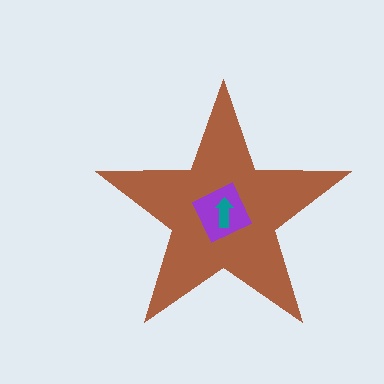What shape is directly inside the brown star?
The purple square.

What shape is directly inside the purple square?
The teal arrow.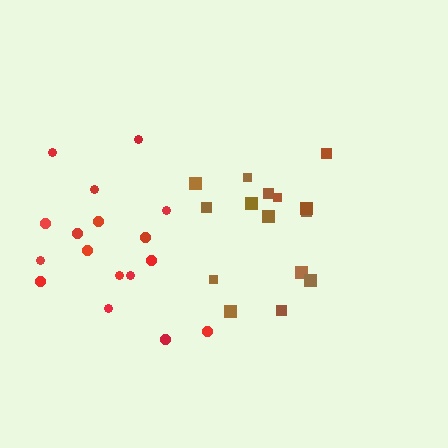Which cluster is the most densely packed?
Brown.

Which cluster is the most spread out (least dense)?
Red.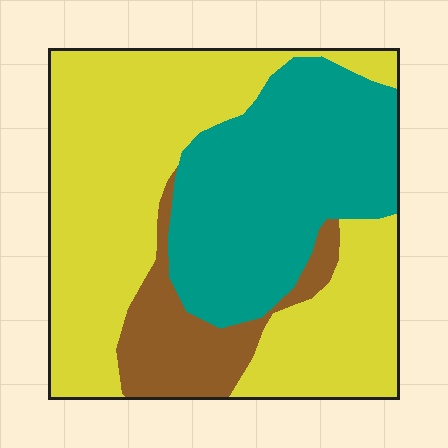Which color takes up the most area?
Yellow, at roughly 55%.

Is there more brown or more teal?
Teal.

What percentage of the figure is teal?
Teal covers about 35% of the figure.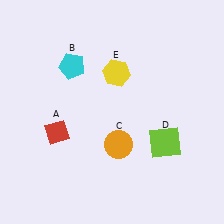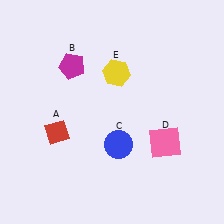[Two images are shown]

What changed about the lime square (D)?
In Image 1, D is lime. In Image 2, it changed to pink.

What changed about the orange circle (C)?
In Image 1, C is orange. In Image 2, it changed to blue.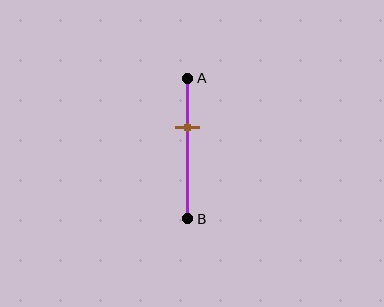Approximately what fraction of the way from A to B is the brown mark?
The brown mark is approximately 35% of the way from A to B.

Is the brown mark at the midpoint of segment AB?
No, the mark is at about 35% from A, not at the 50% midpoint.